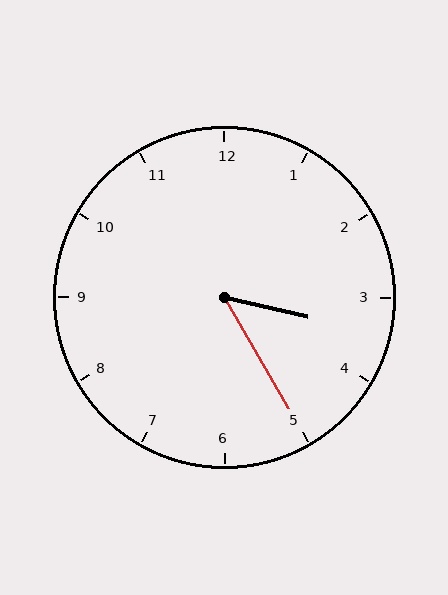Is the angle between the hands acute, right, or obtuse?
It is acute.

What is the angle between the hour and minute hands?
Approximately 48 degrees.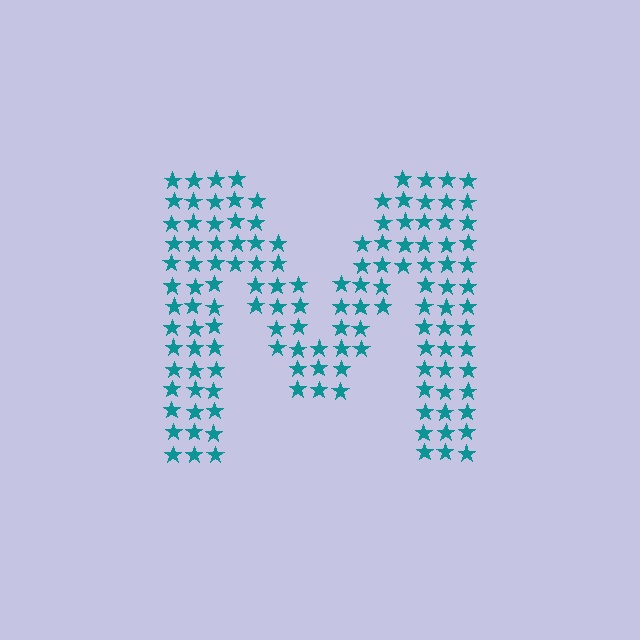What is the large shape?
The large shape is the letter M.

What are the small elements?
The small elements are stars.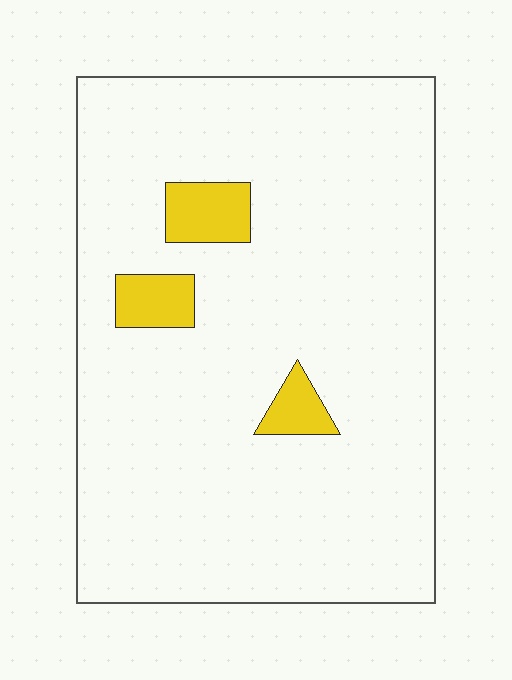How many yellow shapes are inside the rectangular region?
3.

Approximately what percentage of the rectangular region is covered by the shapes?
Approximately 5%.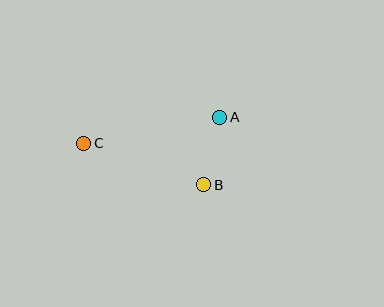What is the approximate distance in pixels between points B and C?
The distance between B and C is approximately 127 pixels.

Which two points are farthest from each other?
Points A and C are farthest from each other.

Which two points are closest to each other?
Points A and B are closest to each other.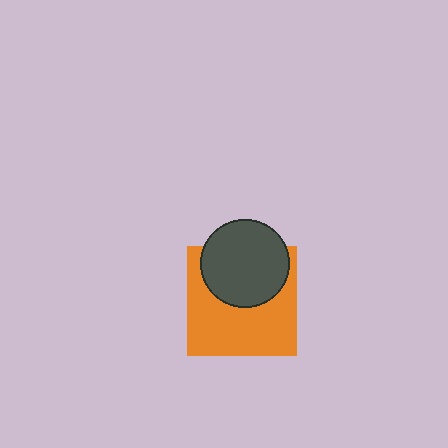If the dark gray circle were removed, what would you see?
You would see the complete orange square.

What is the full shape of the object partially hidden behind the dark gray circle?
The partially hidden object is an orange square.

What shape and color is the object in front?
The object in front is a dark gray circle.